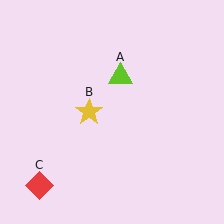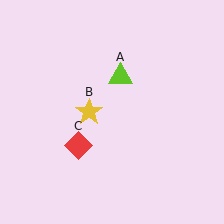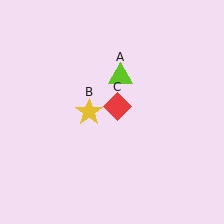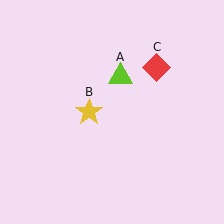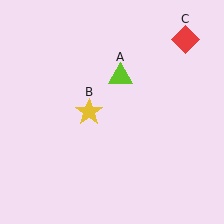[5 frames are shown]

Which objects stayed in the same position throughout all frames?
Lime triangle (object A) and yellow star (object B) remained stationary.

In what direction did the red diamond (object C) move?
The red diamond (object C) moved up and to the right.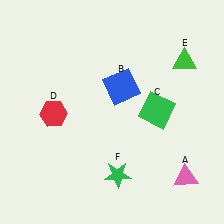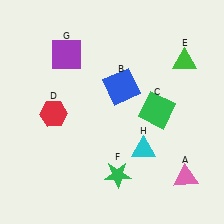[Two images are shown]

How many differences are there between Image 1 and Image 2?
There are 2 differences between the two images.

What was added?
A purple square (G), a cyan triangle (H) were added in Image 2.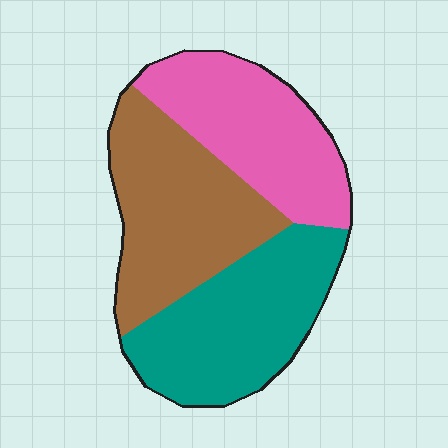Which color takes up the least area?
Pink, at roughly 30%.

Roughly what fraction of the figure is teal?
Teal takes up about one third (1/3) of the figure.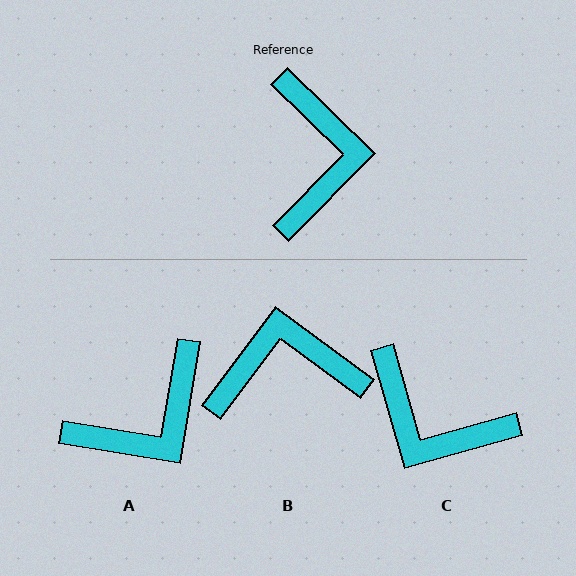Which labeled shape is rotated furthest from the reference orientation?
C, about 120 degrees away.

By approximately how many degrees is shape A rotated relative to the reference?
Approximately 55 degrees clockwise.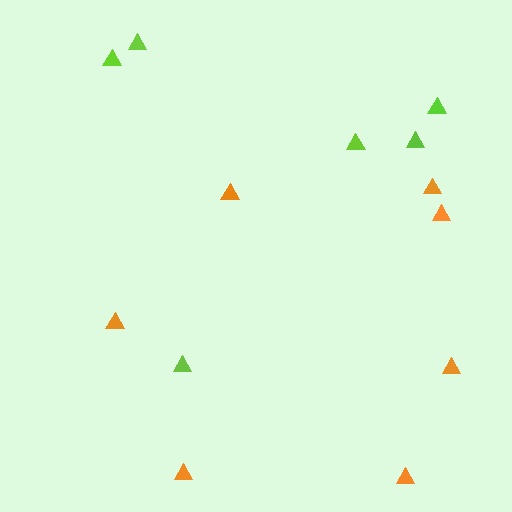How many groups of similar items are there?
There are 2 groups: one group of lime triangles (6) and one group of orange triangles (7).